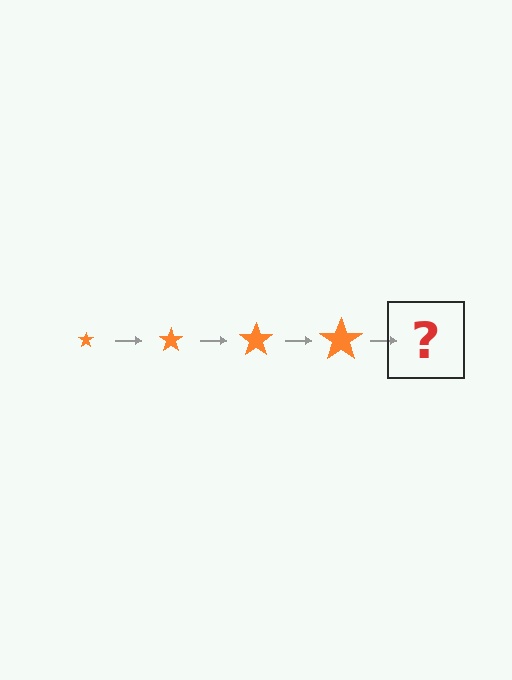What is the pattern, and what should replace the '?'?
The pattern is that the star gets progressively larger each step. The '?' should be an orange star, larger than the previous one.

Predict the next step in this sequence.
The next step is an orange star, larger than the previous one.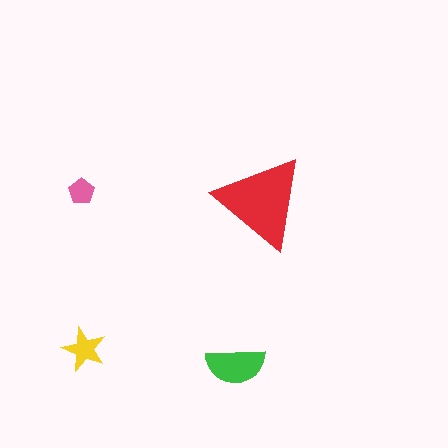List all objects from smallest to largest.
The pink pentagon, the yellow star, the green semicircle, the red triangle.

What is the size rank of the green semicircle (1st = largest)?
2nd.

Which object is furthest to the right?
The red triangle is rightmost.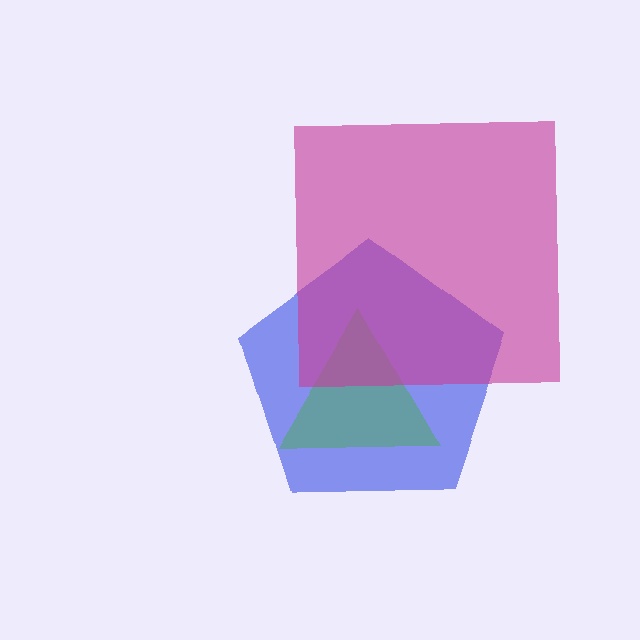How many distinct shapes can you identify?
There are 3 distinct shapes: a blue pentagon, a green triangle, a magenta square.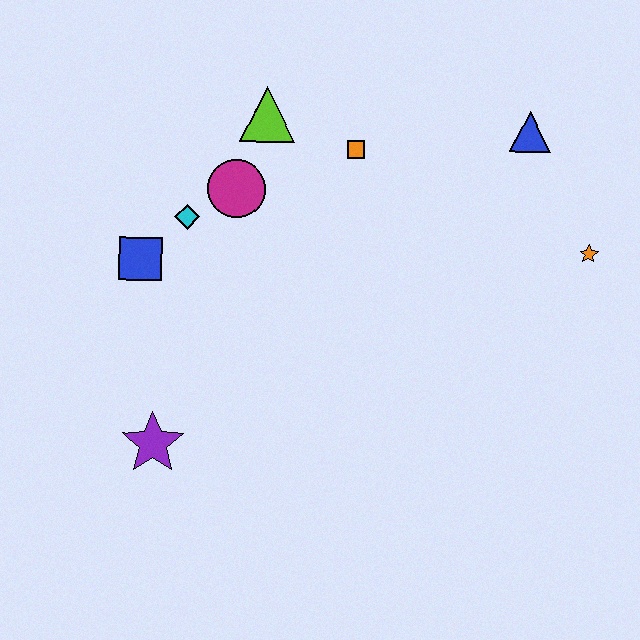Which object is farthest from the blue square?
The orange star is farthest from the blue square.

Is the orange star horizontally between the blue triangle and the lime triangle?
No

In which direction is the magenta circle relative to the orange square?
The magenta circle is to the left of the orange square.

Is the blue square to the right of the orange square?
No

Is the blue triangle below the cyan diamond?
No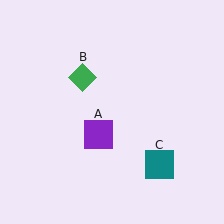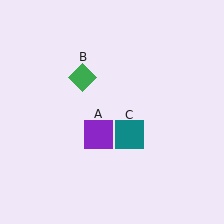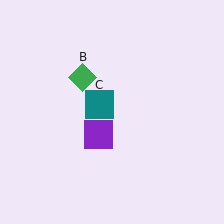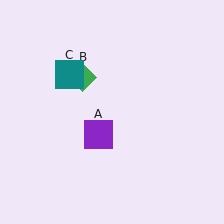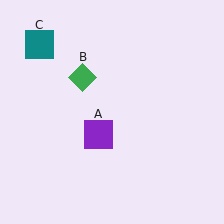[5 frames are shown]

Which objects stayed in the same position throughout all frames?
Purple square (object A) and green diamond (object B) remained stationary.